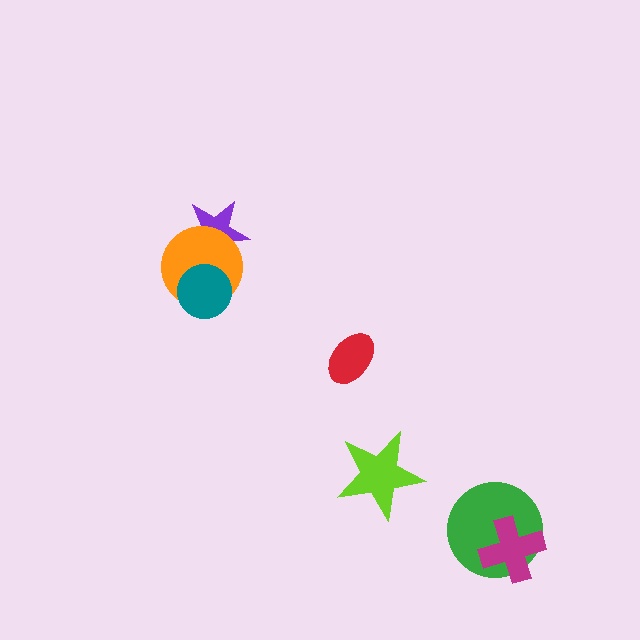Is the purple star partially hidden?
Yes, it is partially covered by another shape.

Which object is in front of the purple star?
The orange circle is in front of the purple star.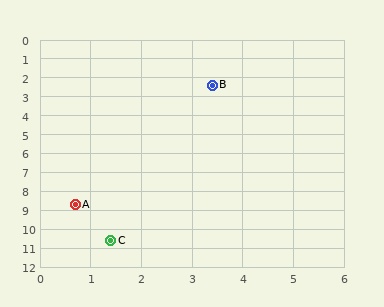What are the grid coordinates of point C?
Point C is at approximately (1.4, 10.6).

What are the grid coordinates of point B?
Point B is at approximately (3.4, 2.4).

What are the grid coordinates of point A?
Point A is at approximately (0.7, 8.7).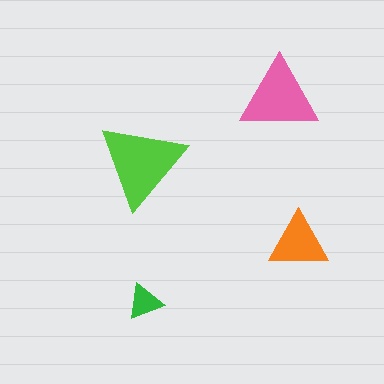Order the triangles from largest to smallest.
the lime one, the pink one, the orange one, the green one.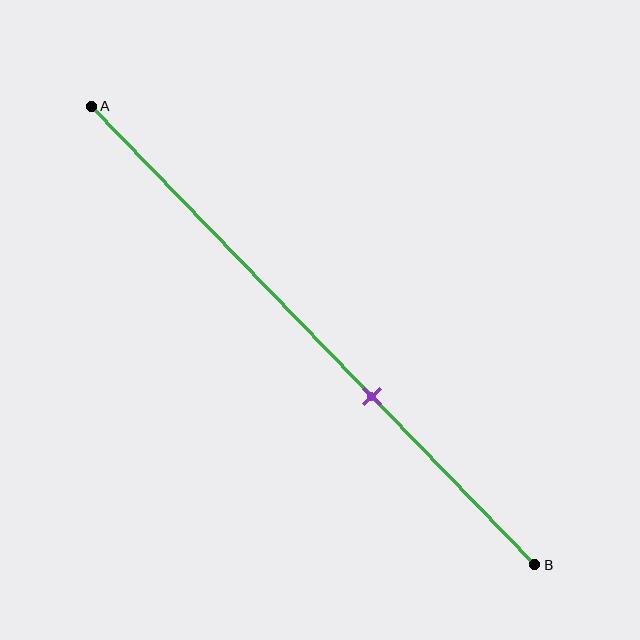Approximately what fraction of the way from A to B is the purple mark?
The purple mark is approximately 65% of the way from A to B.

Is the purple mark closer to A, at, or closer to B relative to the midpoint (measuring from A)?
The purple mark is closer to point B than the midpoint of segment AB.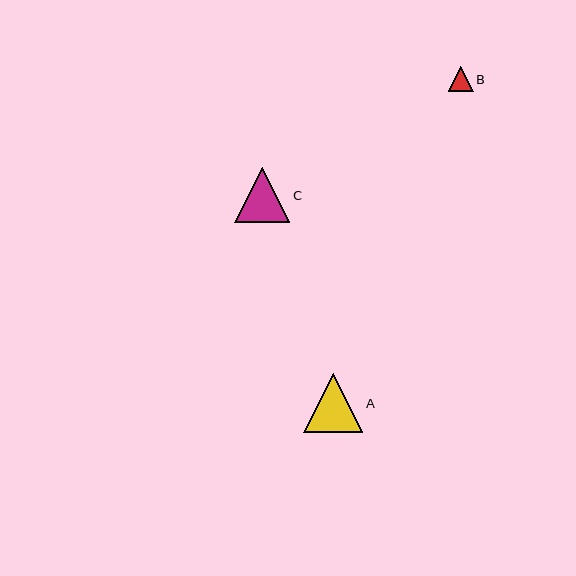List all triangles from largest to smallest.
From largest to smallest: A, C, B.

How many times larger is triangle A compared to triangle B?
Triangle A is approximately 2.4 times the size of triangle B.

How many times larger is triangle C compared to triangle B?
Triangle C is approximately 2.2 times the size of triangle B.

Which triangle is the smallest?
Triangle B is the smallest with a size of approximately 25 pixels.